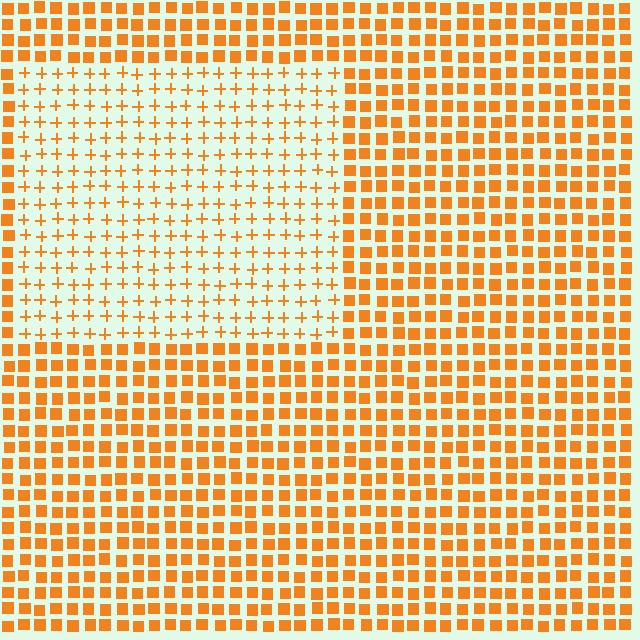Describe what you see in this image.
The image is filled with small orange elements arranged in a uniform grid. A rectangle-shaped region contains plus signs, while the surrounding area contains squares. The boundary is defined purely by the change in element shape.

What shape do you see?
I see a rectangle.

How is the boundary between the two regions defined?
The boundary is defined by a change in element shape: plus signs inside vs. squares outside. All elements share the same color and spacing.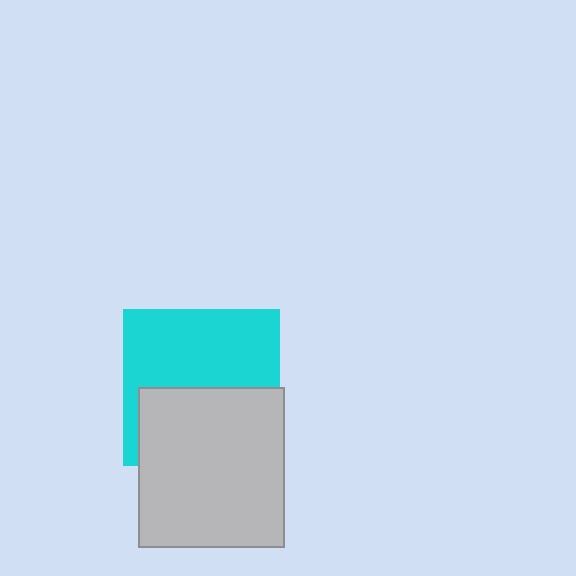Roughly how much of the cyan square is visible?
About half of it is visible (roughly 54%).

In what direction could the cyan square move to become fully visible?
The cyan square could move up. That would shift it out from behind the light gray rectangle entirely.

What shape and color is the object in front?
The object in front is a light gray rectangle.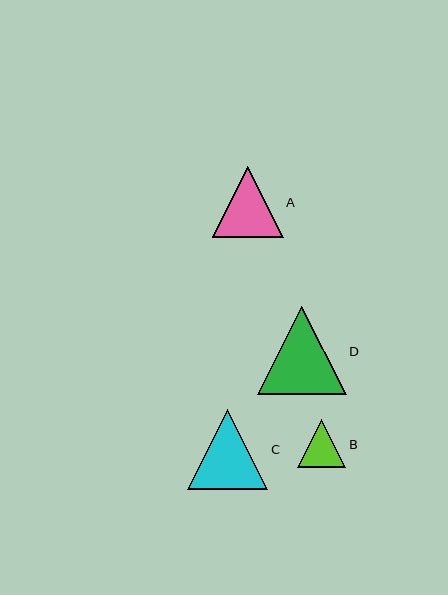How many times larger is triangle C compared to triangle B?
Triangle C is approximately 1.7 times the size of triangle B.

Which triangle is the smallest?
Triangle B is the smallest with a size of approximately 48 pixels.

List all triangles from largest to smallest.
From largest to smallest: D, C, A, B.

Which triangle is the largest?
Triangle D is the largest with a size of approximately 88 pixels.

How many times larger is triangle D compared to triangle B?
Triangle D is approximately 1.8 times the size of triangle B.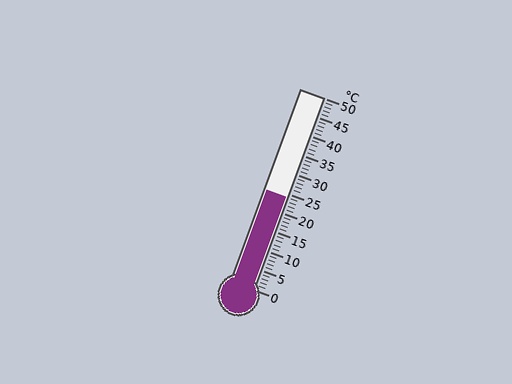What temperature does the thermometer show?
The thermometer shows approximately 24°C.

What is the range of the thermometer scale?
The thermometer scale ranges from 0°C to 50°C.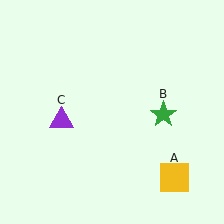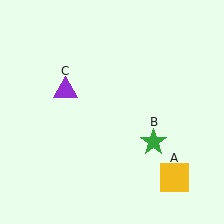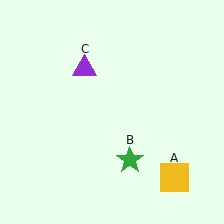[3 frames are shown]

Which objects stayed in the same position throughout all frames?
Yellow square (object A) remained stationary.